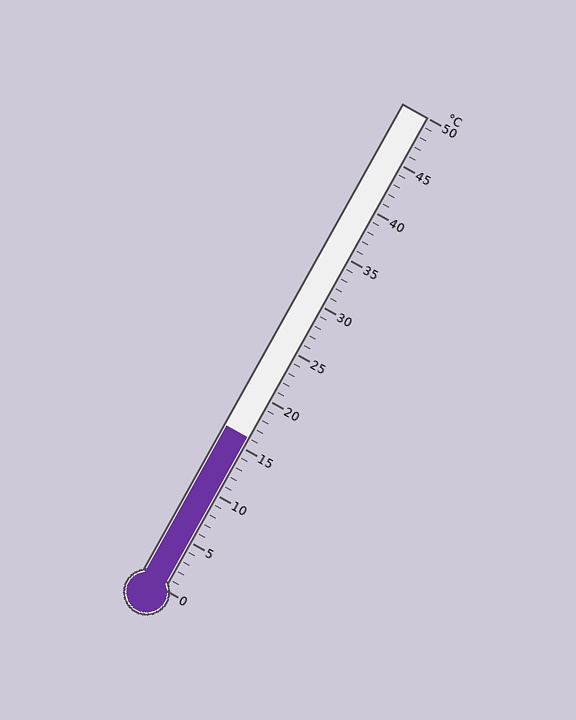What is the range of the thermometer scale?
The thermometer scale ranges from 0°C to 50°C.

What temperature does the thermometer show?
The thermometer shows approximately 16°C.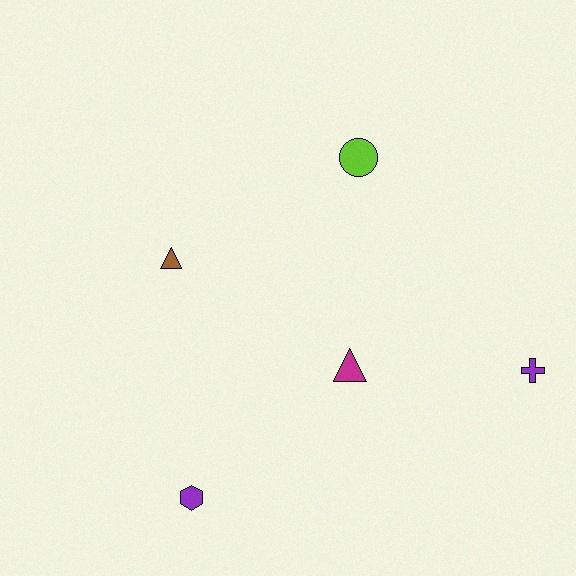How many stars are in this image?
There are no stars.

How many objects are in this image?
There are 5 objects.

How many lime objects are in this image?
There is 1 lime object.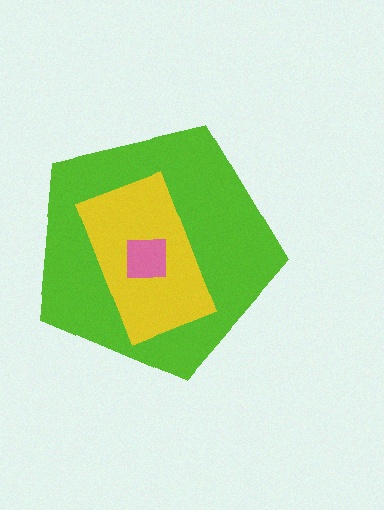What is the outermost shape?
The lime pentagon.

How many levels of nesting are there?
3.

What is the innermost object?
The pink square.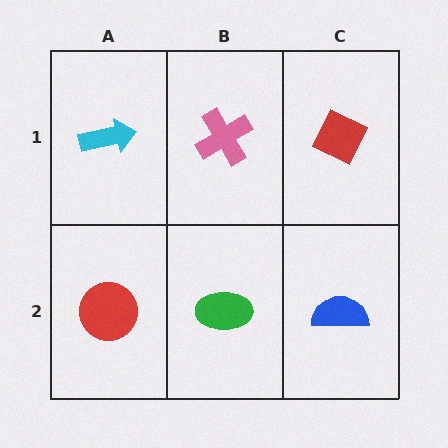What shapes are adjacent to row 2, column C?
A red diamond (row 1, column C), a green ellipse (row 2, column B).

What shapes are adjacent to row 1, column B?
A green ellipse (row 2, column B), a cyan arrow (row 1, column A), a red diamond (row 1, column C).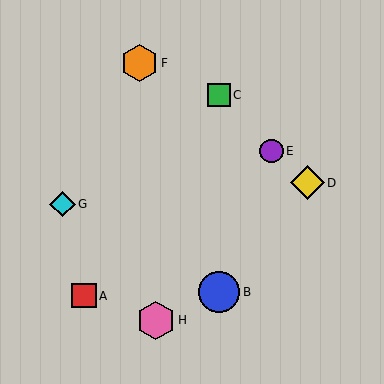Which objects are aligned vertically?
Objects B, C are aligned vertically.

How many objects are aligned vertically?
2 objects (B, C) are aligned vertically.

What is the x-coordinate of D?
Object D is at x≈307.